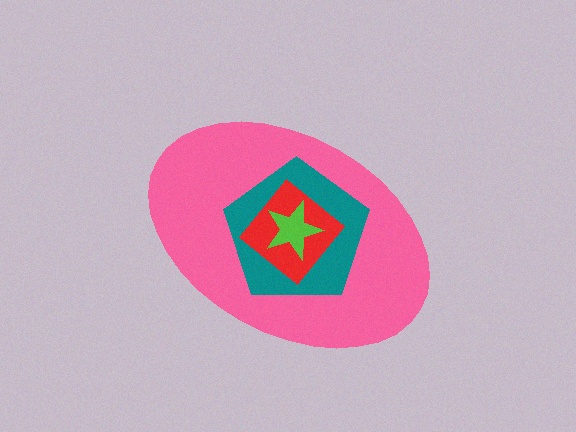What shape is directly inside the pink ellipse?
The teal pentagon.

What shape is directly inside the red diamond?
The lime star.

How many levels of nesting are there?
4.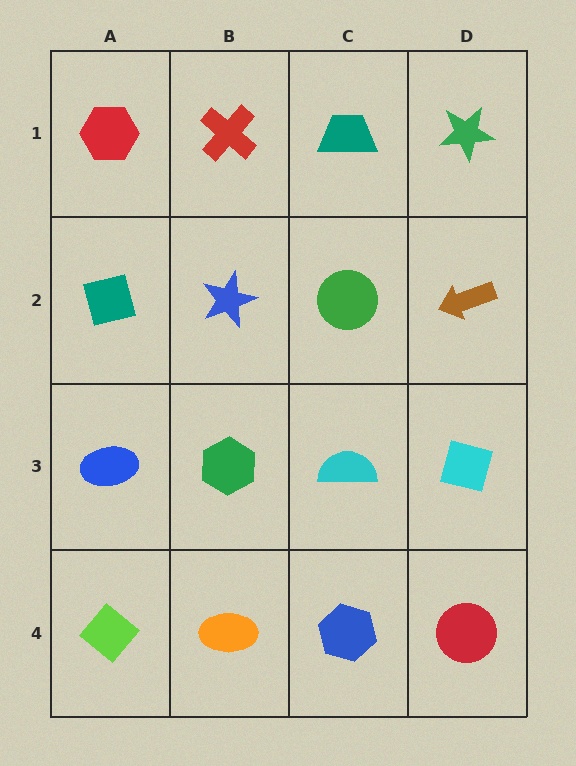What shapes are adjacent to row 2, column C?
A teal trapezoid (row 1, column C), a cyan semicircle (row 3, column C), a blue star (row 2, column B), a brown arrow (row 2, column D).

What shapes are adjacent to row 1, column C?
A green circle (row 2, column C), a red cross (row 1, column B), a green star (row 1, column D).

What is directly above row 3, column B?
A blue star.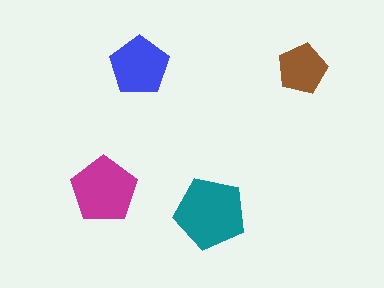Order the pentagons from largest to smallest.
the teal one, the magenta one, the blue one, the brown one.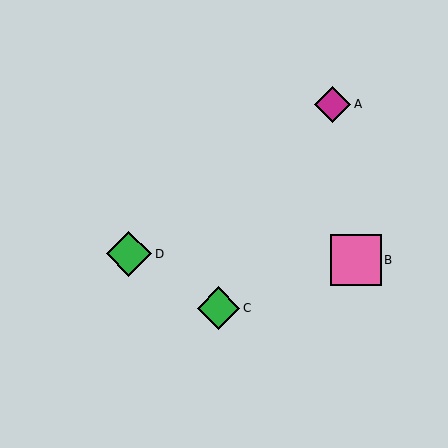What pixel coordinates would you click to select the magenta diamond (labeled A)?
Click at (332, 104) to select the magenta diamond A.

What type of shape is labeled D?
Shape D is a green diamond.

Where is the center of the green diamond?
The center of the green diamond is at (129, 254).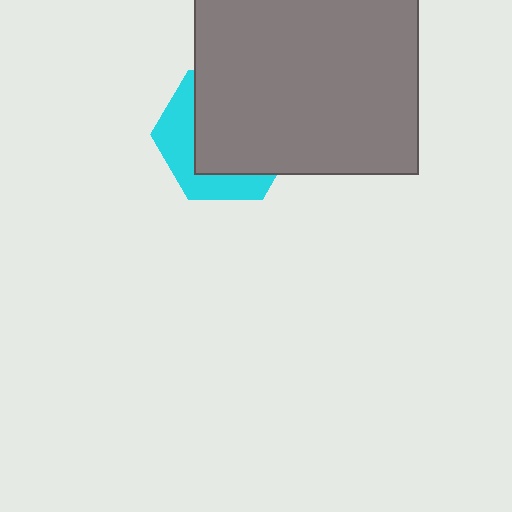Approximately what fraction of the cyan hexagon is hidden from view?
Roughly 66% of the cyan hexagon is hidden behind the gray square.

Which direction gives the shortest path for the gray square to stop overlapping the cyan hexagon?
Moving toward the upper-right gives the shortest separation.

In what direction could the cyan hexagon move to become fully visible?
The cyan hexagon could move toward the lower-left. That would shift it out from behind the gray square entirely.